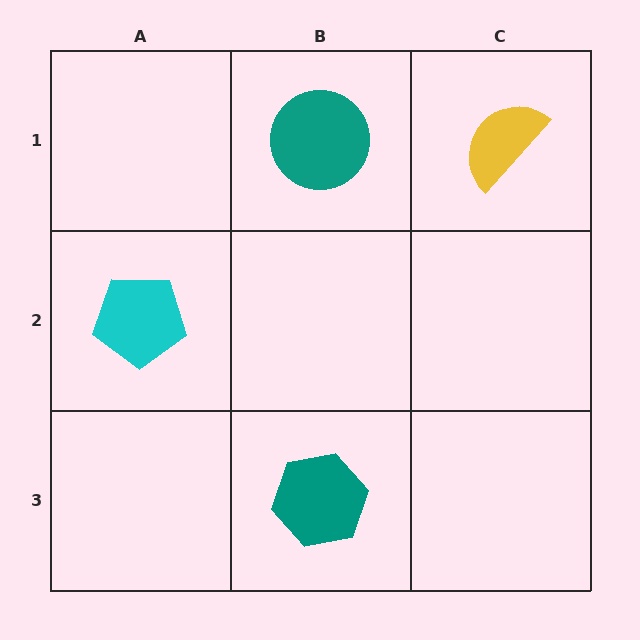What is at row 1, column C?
A yellow semicircle.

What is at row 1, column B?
A teal circle.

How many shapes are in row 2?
1 shape.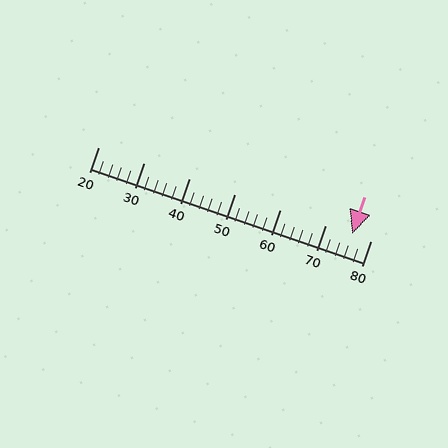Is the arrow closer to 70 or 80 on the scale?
The arrow is closer to 80.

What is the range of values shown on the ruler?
The ruler shows values from 20 to 80.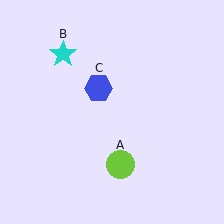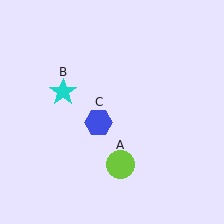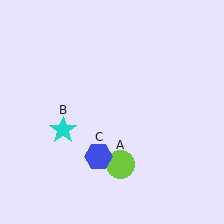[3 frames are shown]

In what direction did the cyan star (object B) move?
The cyan star (object B) moved down.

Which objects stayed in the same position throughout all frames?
Lime circle (object A) remained stationary.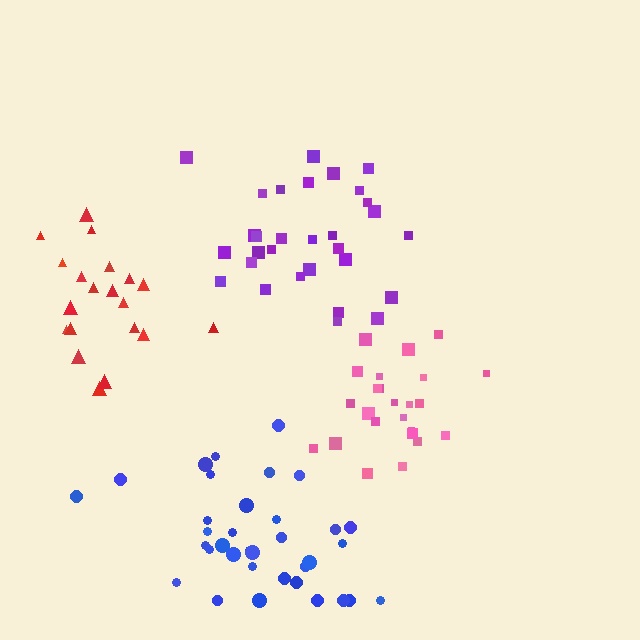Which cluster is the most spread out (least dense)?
Blue.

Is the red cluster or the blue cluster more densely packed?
Red.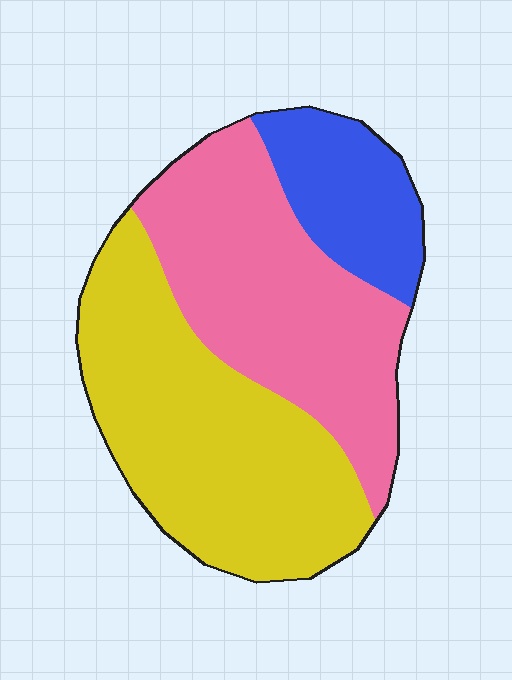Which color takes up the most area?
Yellow, at roughly 45%.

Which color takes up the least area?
Blue, at roughly 15%.